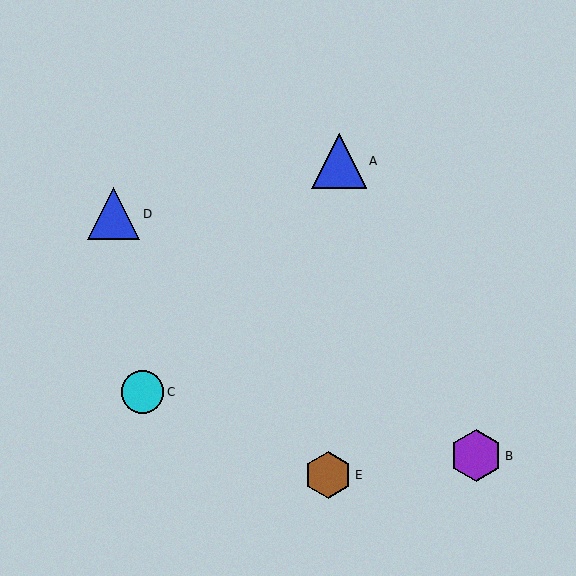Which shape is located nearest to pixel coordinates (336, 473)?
The brown hexagon (labeled E) at (328, 475) is nearest to that location.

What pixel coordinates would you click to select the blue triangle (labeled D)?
Click at (113, 214) to select the blue triangle D.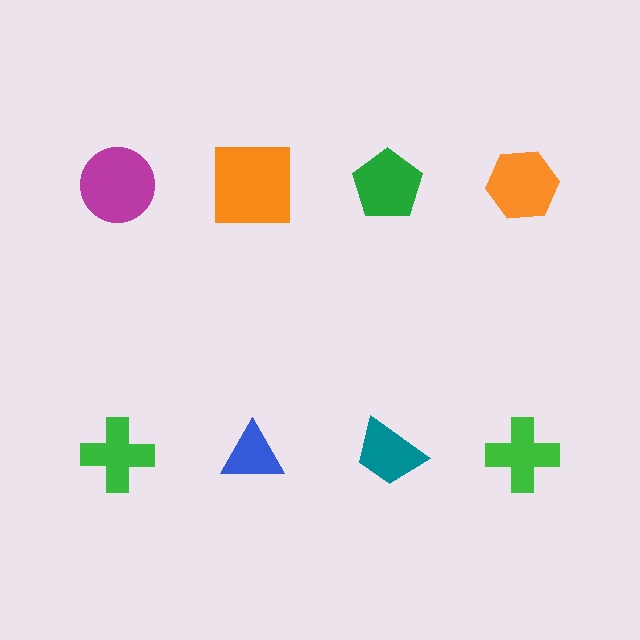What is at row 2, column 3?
A teal trapezoid.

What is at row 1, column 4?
An orange hexagon.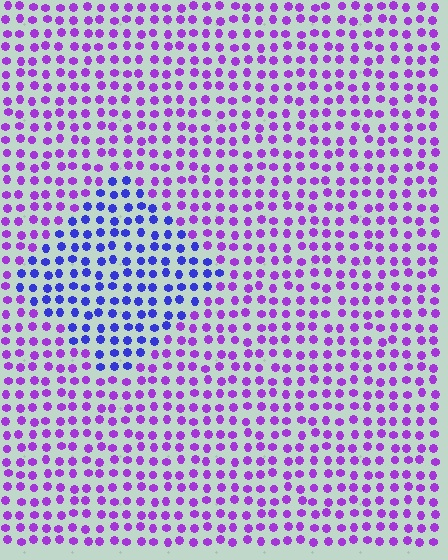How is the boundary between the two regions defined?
The boundary is defined purely by a slight shift in hue (about 42 degrees). Spacing, size, and orientation are identical on both sides.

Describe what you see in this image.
The image is filled with small purple elements in a uniform arrangement. A diamond-shaped region is visible where the elements are tinted to a slightly different hue, forming a subtle color boundary.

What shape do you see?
I see a diamond.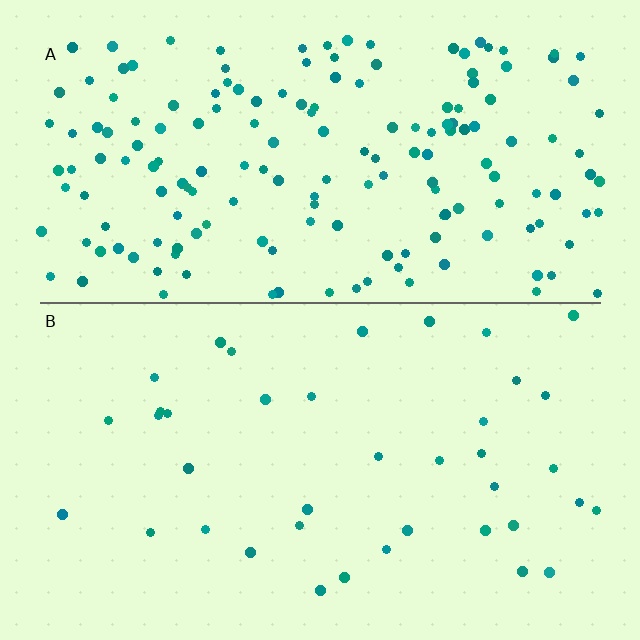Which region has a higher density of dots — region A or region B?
A (the top).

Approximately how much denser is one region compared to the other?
Approximately 4.4× — region A over region B.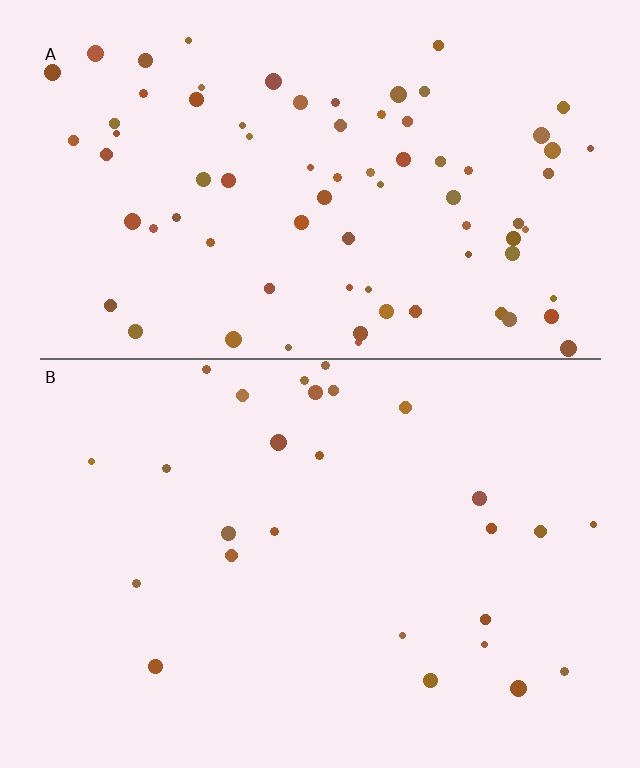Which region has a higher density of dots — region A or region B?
A (the top).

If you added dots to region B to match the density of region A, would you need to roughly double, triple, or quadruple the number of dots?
Approximately triple.